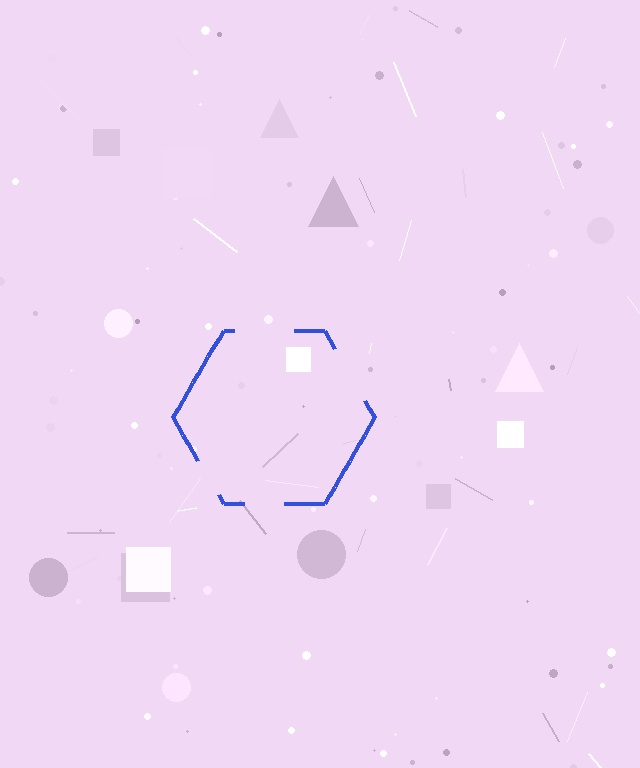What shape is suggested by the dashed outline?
The dashed outline suggests a hexagon.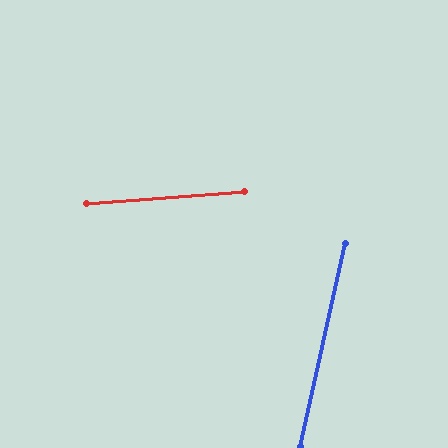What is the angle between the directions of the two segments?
Approximately 73 degrees.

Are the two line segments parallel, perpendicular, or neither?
Neither parallel nor perpendicular — they differ by about 73°.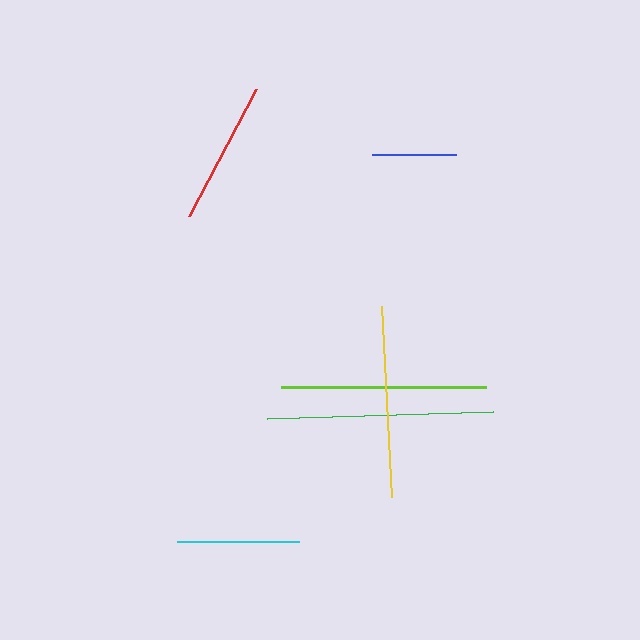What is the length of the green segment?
The green segment is approximately 227 pixels long.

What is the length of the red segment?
The red segment is approximately 144 pixels long.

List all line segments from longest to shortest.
From longest to shortest: green, lime, yellow, red, cyan, blue.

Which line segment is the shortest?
The blue line is the shortest at approximately 84 pixels.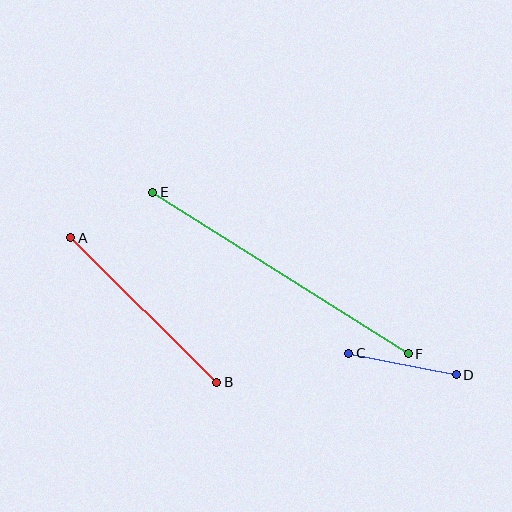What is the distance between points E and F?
The distance is approximately 302 pixels.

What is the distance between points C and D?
The distance is approximately 110 pixels.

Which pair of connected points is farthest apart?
Points E and F are farthest apart.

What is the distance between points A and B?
The distance is approximately 206 pixels.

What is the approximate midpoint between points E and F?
The midpoint is at approximately (280, 273) pixels.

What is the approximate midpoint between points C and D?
The midpoint is at approximately (403, 364) pixels.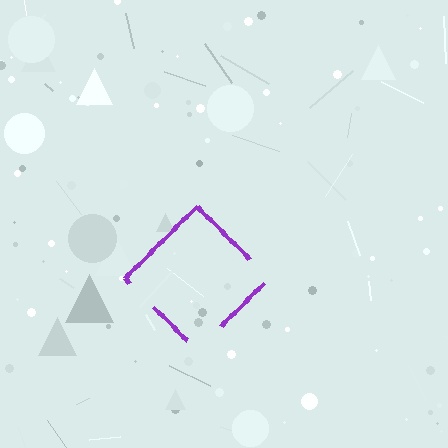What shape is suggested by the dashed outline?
The dashed outline suggests a diamond.